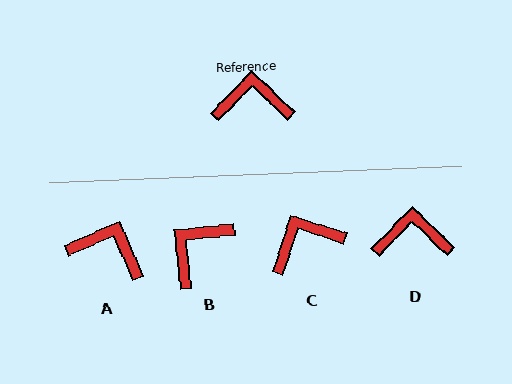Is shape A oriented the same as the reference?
No, it is off by about 22 degrees.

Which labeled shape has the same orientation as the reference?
D.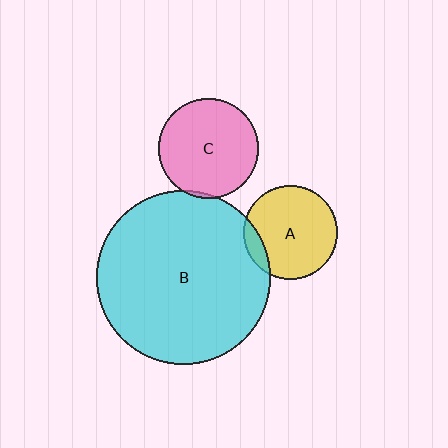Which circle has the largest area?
Circle B (cyan).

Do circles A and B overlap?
Yes.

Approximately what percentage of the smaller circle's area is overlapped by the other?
Approximately 10%.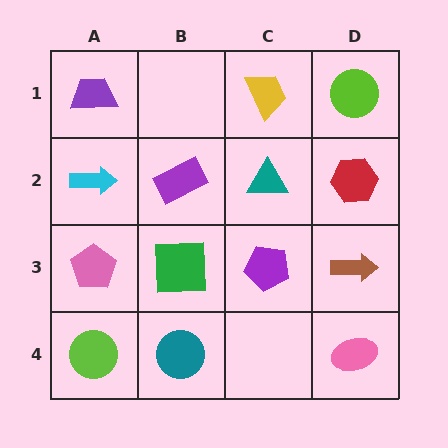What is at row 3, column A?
A pink pentagon.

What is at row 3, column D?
A brown arrow.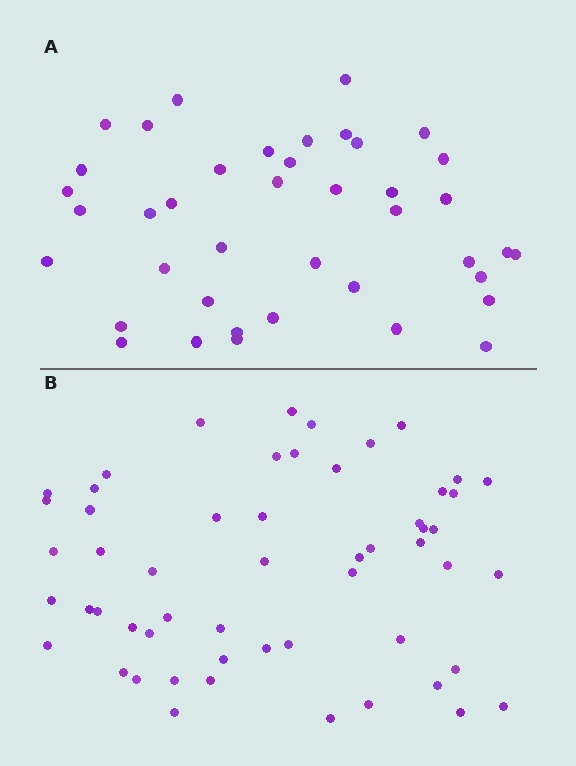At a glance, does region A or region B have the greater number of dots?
Region B (the bottom region) has more dots.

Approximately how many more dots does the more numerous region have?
Region B has approximately 15 more dots than region A.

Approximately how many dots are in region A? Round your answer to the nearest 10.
About 40 dots. (The exact count is 41, which rounds to 40.)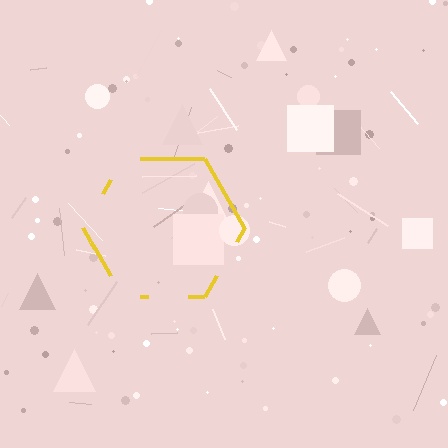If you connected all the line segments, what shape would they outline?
They would outline a hexagon.